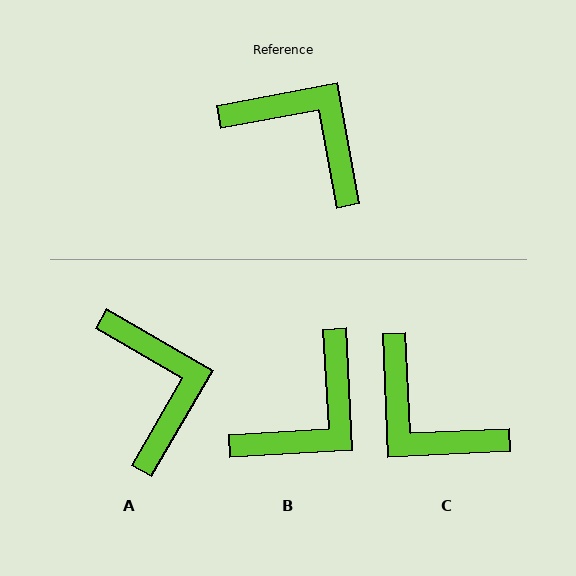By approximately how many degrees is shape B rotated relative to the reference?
Approximately 98 degrees clockwise.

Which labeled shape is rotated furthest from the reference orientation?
C, about 172 degrees away.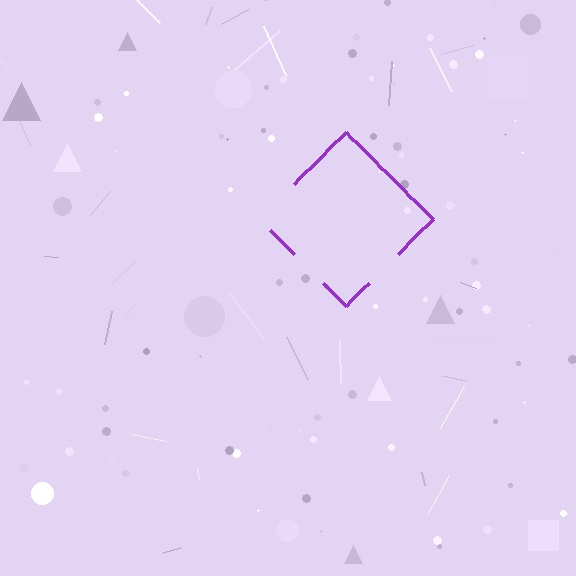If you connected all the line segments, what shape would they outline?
They would outline a diamond.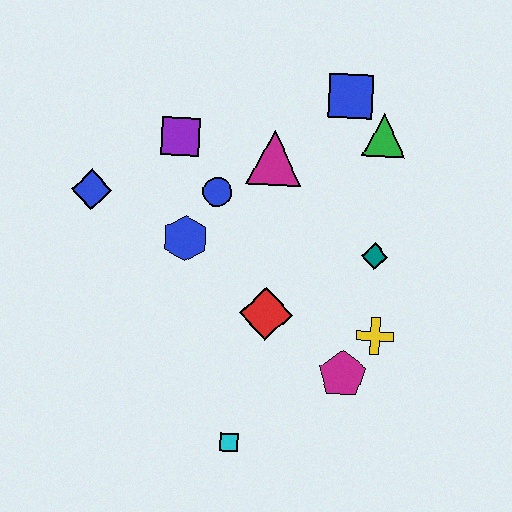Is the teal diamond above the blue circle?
No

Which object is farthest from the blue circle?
The cyan square is farthest from the blue circle.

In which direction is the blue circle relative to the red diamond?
The blue circle is above the red diamond.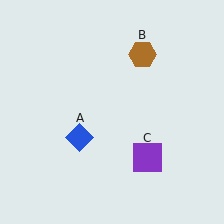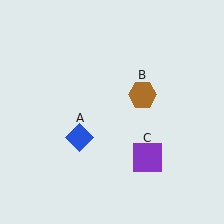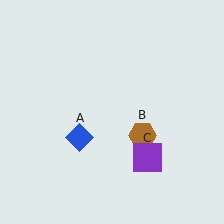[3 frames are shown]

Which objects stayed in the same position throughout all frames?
Blue diamond (object A) and purple square (object C) remained stationary.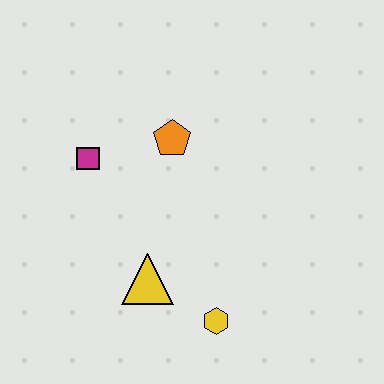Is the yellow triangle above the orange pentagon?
No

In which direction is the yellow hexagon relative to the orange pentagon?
The yellow hexagon is below the orange pentagon.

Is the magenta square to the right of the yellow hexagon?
No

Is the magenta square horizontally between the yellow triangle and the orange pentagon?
No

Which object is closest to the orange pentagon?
The magenta square is closest to the orange pentagon.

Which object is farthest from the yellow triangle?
The orange pentagon is farthest from the yellow triangle.